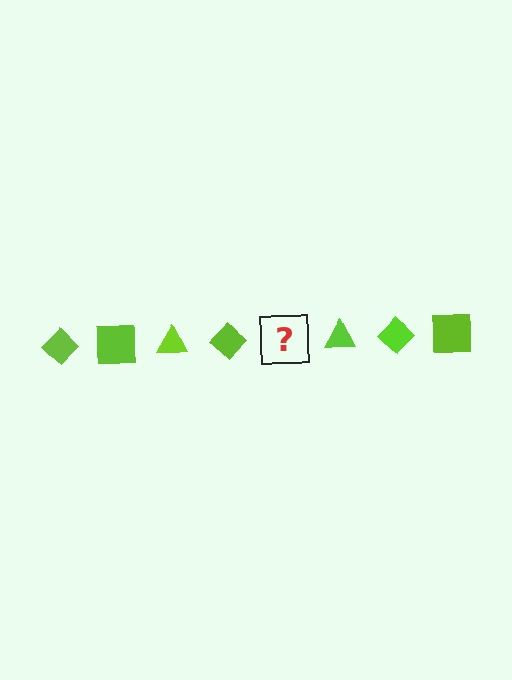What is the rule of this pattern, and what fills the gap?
The rule is that the pattern cycles through diamond, square, triangle shapes in lime. The gap should be filled with a lime square.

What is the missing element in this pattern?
The missing element is a lime square.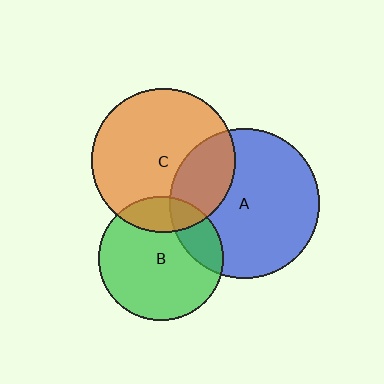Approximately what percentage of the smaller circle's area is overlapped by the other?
Approximately 25%.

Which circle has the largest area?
Circle A (blue).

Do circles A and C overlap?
Yes.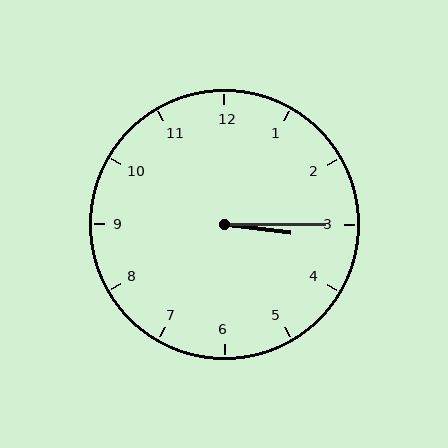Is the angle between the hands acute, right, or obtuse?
It is acute.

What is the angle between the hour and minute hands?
Approximately 8 degrees.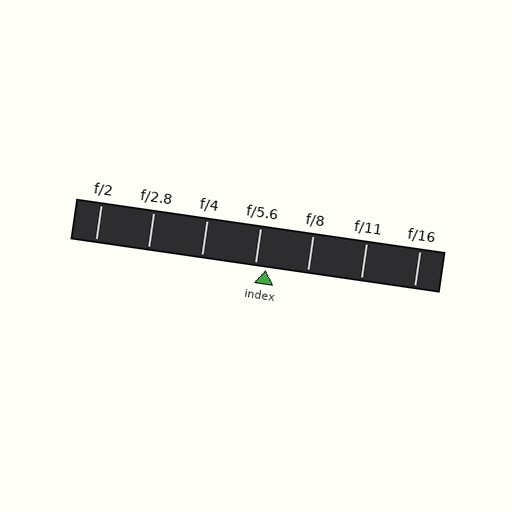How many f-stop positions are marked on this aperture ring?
There are 7 f-stop positions marked.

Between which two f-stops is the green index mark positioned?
The index mark is between f/5.6 and f/8.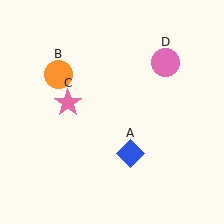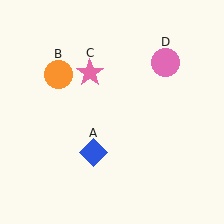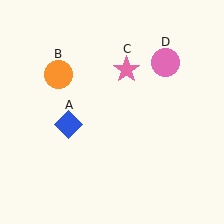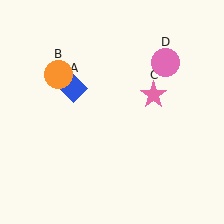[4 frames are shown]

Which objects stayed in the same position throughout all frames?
Orange circle (object B) and pink circle (object D) remained stationary.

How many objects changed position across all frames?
2 objects changed position: blue diamond (object A), pink star (object C).